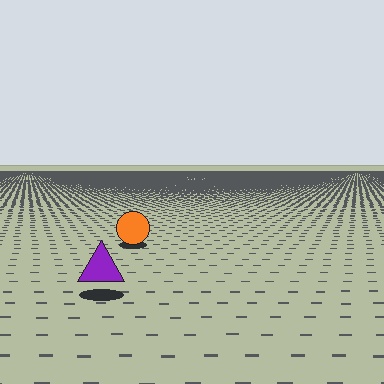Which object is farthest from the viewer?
The orange circle is farthest from the viewer. It appears smaller and the ground texture around it is denser.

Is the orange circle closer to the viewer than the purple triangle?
No. The purple triangle is closer — you can tell from the texture gradient: the ground texture is coarser near it.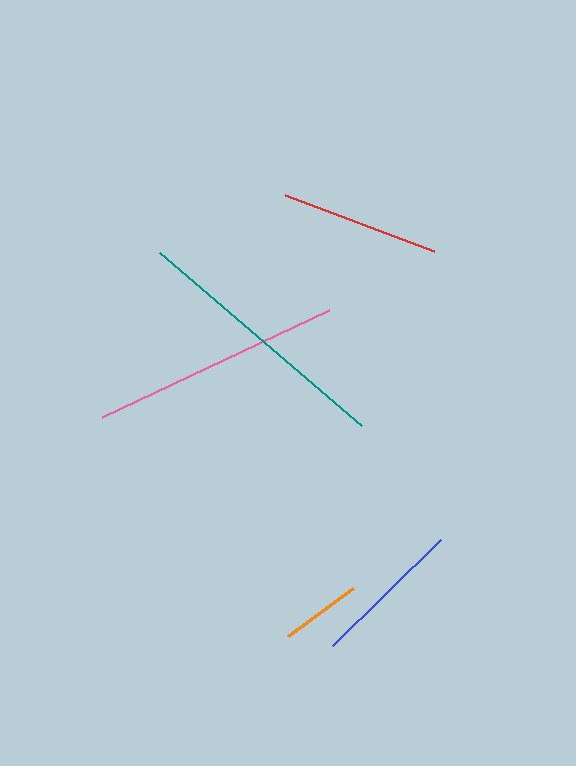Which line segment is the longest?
The teal line is the longest at approximately 266 pixels.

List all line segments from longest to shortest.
From longest to shortest: teal, pink, red, blue, orange.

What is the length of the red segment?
The red segment is approximately 159 pixels long.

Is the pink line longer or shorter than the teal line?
The teal line is longer than the pink line.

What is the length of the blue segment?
The blue segment is approximately 151 pixels long.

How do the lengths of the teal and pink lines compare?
The teal and pink lines are approximately the same length.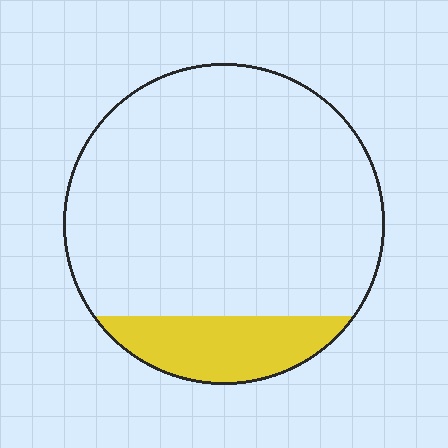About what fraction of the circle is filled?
About one sixth (1/6).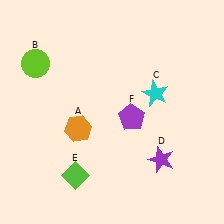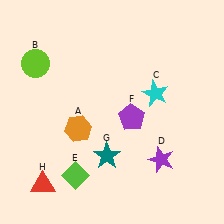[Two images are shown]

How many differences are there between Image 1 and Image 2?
There are 2 differences between the two images.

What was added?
A teal star (G), a red triangle (H) were added in Image 2.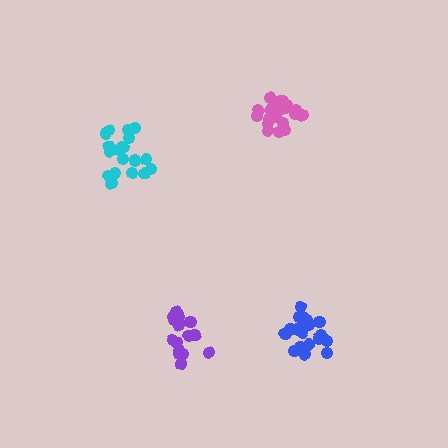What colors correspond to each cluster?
The clusters are colored: pink, cyan, purple, blue.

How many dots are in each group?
Group 1: 20 dots, Group 2: 18 dots, Group 3: 16 dots, Group 4: 20 dots (74 total).